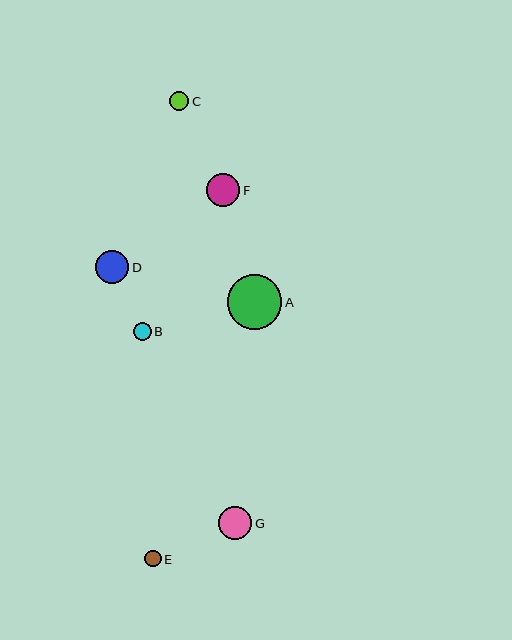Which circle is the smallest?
Circle E is the smallest with a size of approximately 17 pixels.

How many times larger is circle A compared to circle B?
Circle A is approximately 3.0 times the size of circle B.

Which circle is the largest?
Circle A is the largest with a size of approximately 54 pixels.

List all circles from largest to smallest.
From largest to smallest: A, G, D, F, C, B, E.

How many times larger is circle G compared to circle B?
Circle G is approximately 1.8 times the size of circle B.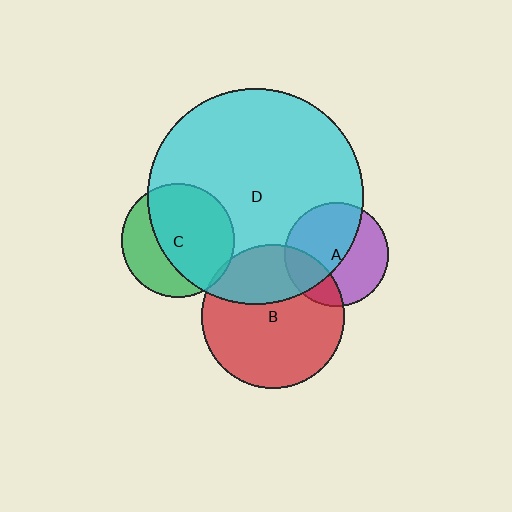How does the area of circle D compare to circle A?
Approximately 4.4 times.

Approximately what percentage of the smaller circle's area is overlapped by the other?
Approximately 5%.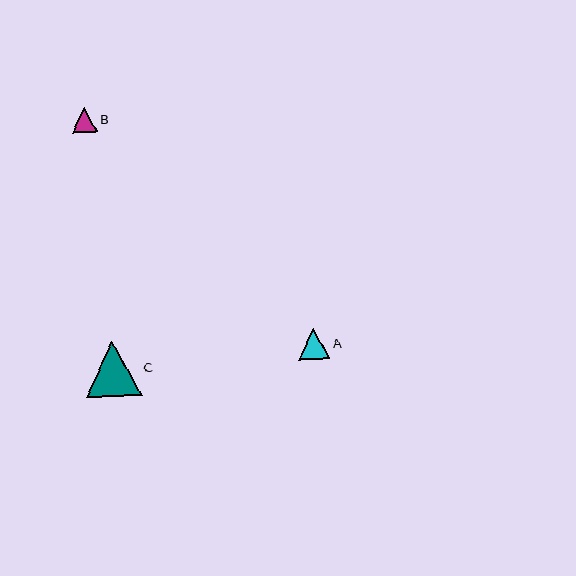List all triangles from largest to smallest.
From largest to smallest: C, A, B.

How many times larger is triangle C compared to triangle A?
Triangle C is approximately 1.7 times the size of triangle A.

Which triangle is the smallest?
Triangle B is the smallest with a size of approximately 25 pixels.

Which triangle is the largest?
Triangle C is the largest with a size of approximately 55 pixels.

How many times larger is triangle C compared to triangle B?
Triangle C is approximately 2.2 times the size of triangle B.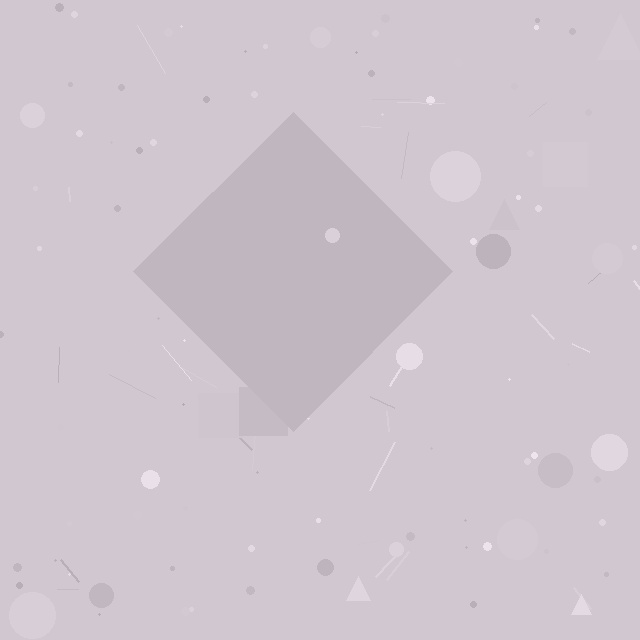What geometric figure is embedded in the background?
A diamond is embedded in the background.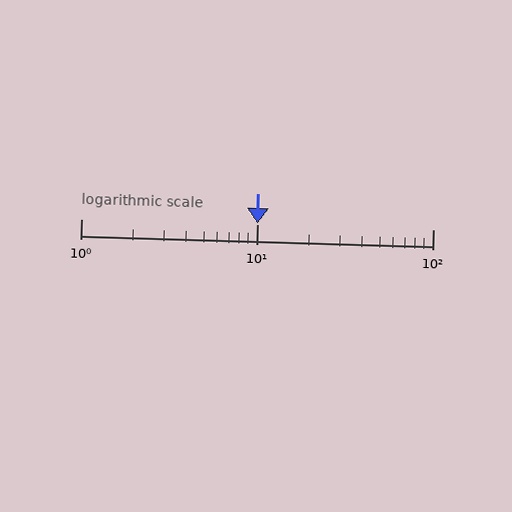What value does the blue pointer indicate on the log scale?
The pointer indicates approximately 10.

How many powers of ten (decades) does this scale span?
The scale spans 2 decades, from 1 to 100.